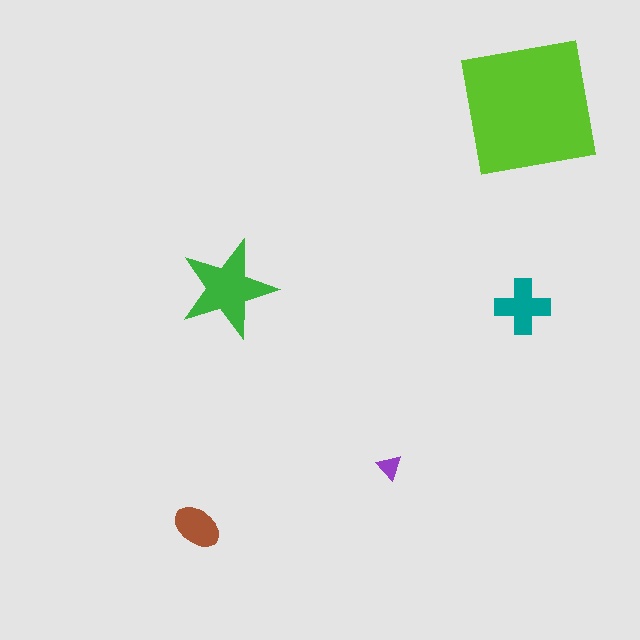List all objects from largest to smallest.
The lime square, the green star, the teal cross, the brown ellipse, the purple triangle.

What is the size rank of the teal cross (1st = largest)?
3rd.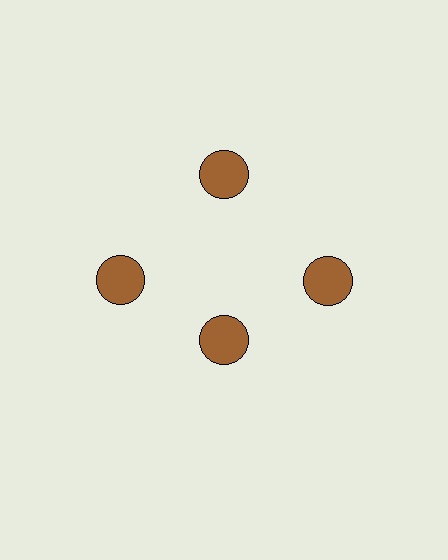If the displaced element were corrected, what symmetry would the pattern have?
It would have 4-fold rotational symmetry — the pattern would map onto itself every 90 degrees.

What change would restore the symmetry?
The symmetry would be restored by moving it outward, back onto the ring so that all 4 circles sit at equal angles and equal distance from the center.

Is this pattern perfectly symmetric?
No. The 4 brown circles are arranged in a ring, but one element near the 6 o'clock position is pulled inward toward the center, breaking the 4-fold rotational symmetry.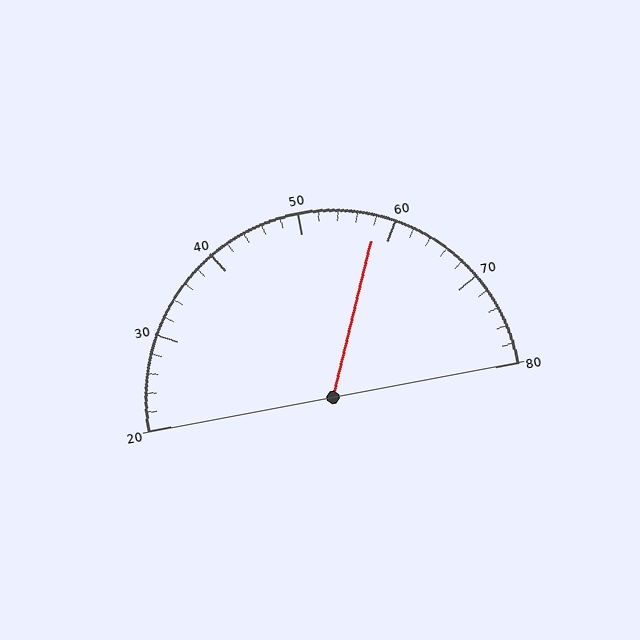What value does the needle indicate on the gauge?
The needle indicates approximately 58.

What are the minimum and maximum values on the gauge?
The gauge ranges from 20 to 80.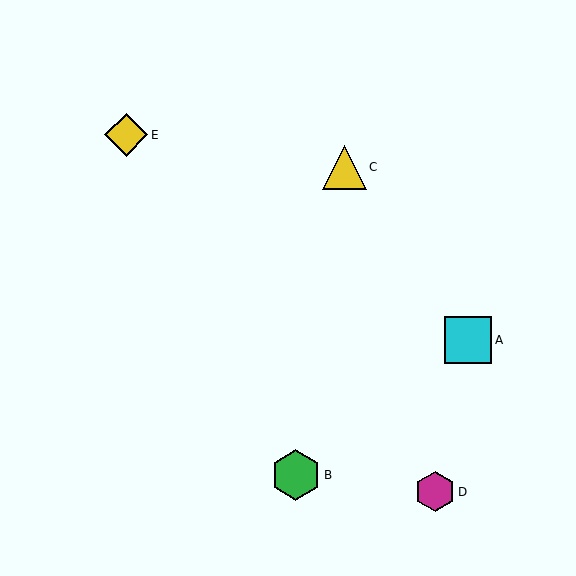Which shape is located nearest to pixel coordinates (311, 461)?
The green hexagon (labeled B) at (296, 475) is nearest to that location.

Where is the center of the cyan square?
The center of the cyan square is at (468, 340).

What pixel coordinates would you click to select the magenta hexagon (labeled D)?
Click at (435, 492) to select the magenta hexagon D.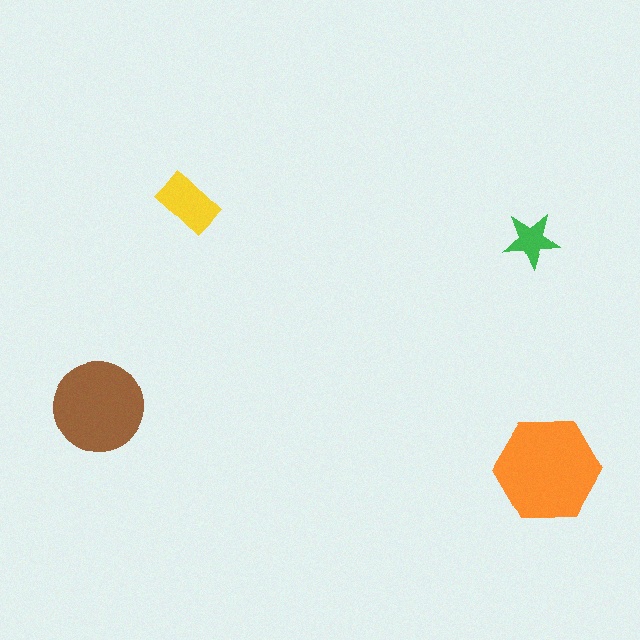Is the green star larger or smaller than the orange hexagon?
Smaller.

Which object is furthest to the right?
The orange hexagon is rightmost.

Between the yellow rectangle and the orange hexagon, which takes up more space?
The orange hexagon.